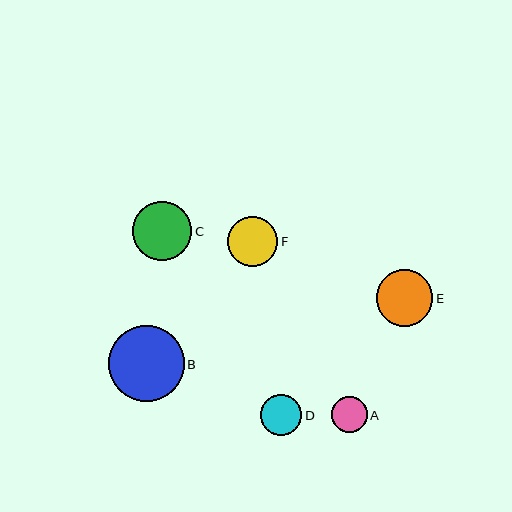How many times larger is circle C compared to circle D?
Circle C is approximately 1.4 times the size of circle D.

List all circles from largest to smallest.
From largest to smallest: B, C, E, F, D, A.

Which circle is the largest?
Circle B is the largest with a size of approximately 76 pixels.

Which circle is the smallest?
Circle A is the smallest with a size of approximately 36 pixels.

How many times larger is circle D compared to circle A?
Circle D is approximately 1.2 times the size of circle A.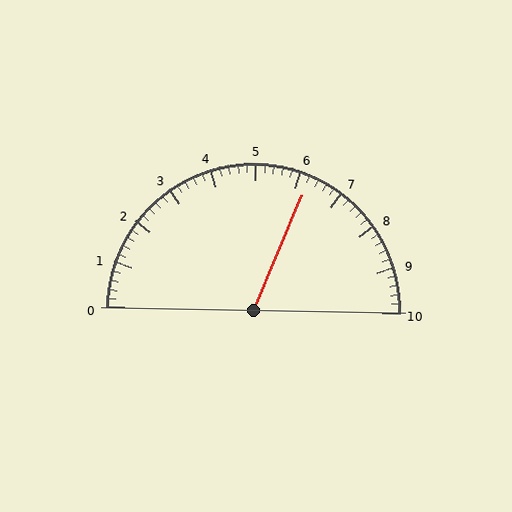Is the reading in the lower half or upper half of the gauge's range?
The reading is in the upper half of the range (0 to 10).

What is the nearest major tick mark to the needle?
The nearest major tick mark is 6.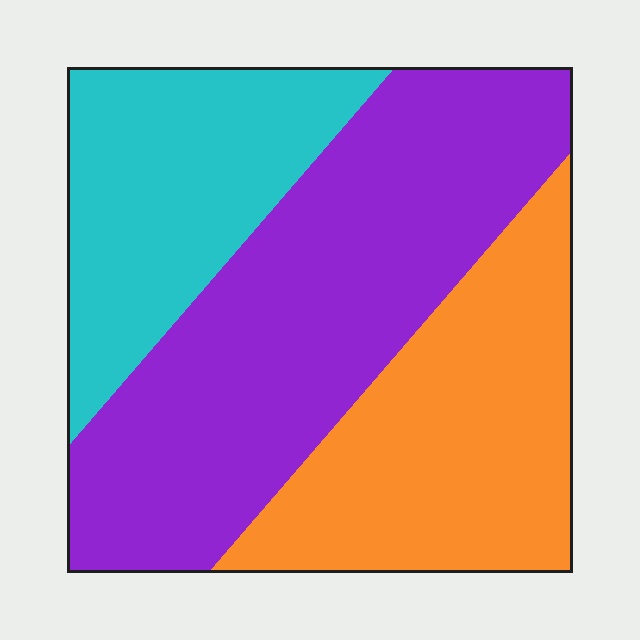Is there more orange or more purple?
Purple.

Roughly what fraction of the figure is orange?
Orange takes up about one third (1/3) of the figure.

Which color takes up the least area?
Cyan, at roughly 25%.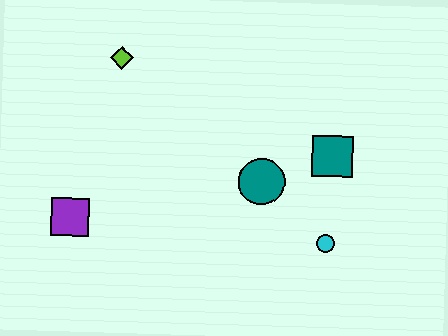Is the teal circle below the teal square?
Yes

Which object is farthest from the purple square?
The teal square is farthest from the purple square.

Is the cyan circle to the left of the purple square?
No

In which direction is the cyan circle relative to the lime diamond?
The cyan circle is to the right of the lime diamond.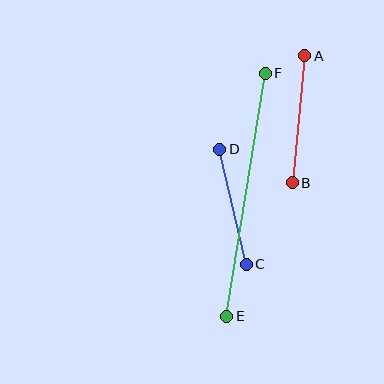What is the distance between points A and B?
The distance is approximately 128 pixels.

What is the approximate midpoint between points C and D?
The midpoint is at approximately (233, 207) pixels.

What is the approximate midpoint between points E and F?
The midpoint is at approximately (246, 195) pixels.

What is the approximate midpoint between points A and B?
The midpoint is at approximately (298, 119) pixels.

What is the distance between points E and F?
The distance is approximately 246 pixels.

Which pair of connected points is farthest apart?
Points E and F are farthest apart.